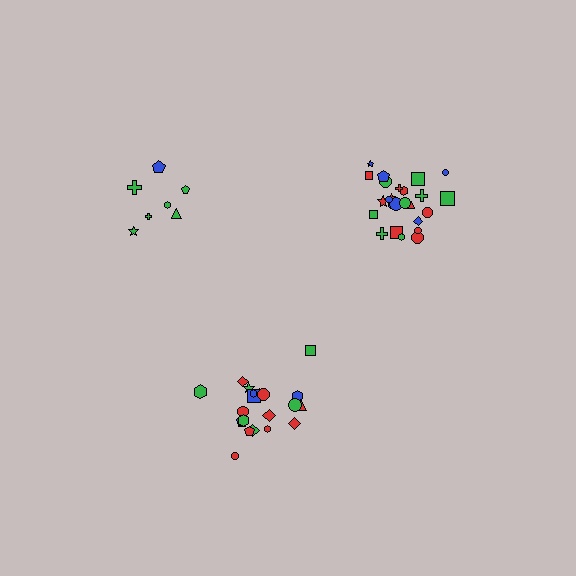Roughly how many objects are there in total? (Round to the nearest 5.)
Roughly 55 objects in total.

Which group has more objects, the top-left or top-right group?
The top-right group.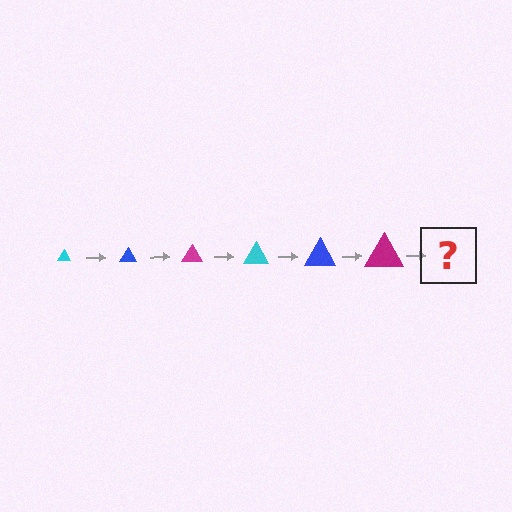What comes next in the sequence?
The next element should be a cyan triangle, larger than the previous one.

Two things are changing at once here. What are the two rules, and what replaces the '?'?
The two rules are that the triangle grows larger each step and the color cycles through cyan, blue, and magenta. The '?' should be a cyan triangle, larger than the previous one.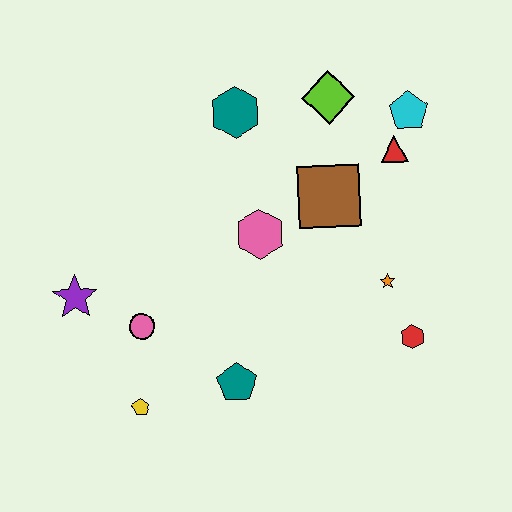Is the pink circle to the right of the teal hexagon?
No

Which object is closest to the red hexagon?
The orange star is closest to the red hexagon.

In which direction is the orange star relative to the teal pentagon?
The orange star is to the right of the teal pentagon.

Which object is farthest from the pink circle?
The cyan pentagon is farthest from the pink circle.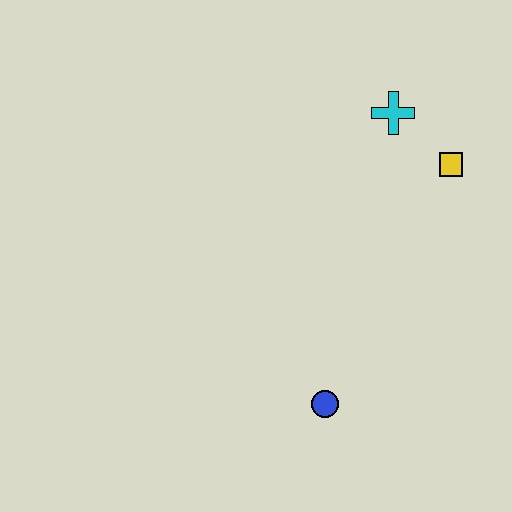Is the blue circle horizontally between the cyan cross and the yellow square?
No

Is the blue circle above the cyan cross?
No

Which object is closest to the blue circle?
The yellow square is closest to the blue circle.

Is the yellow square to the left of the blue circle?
No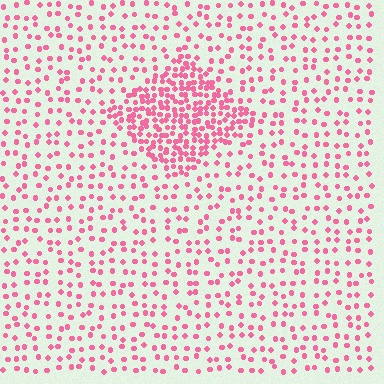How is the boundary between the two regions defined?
The boundary is defined by a change in element density (approximately 2.7x ratio). All elements are the same color, size, and shape.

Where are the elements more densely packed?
The elements are more densely packed inside the diamond boundary.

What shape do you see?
I see a diamond.